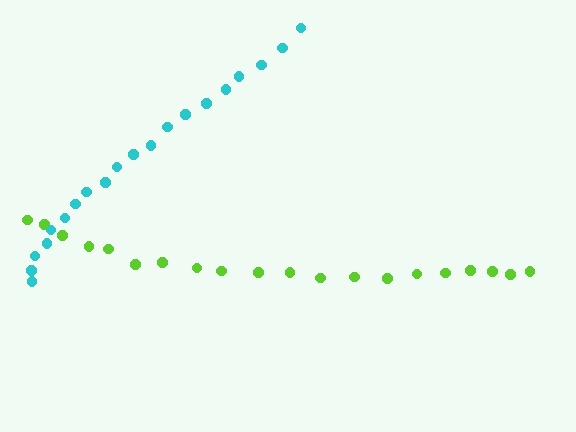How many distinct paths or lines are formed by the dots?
There are 2 distinct paths.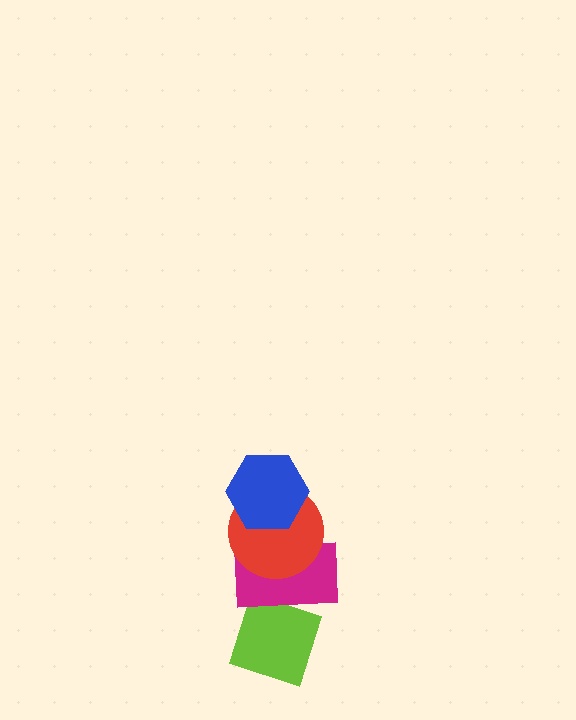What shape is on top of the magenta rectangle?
The red circle is on top of the magenta rectangle.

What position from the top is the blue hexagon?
The blue hexagon is 1st from the top.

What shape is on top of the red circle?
The blue hexagon is on top of the red circle.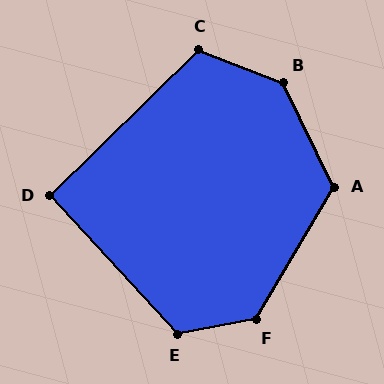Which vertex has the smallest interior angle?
D, at approximately 92 degrees.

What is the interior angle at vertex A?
Approximately 123 degrees (obtuse).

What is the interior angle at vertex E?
Approximately 122 degrees (obtuse).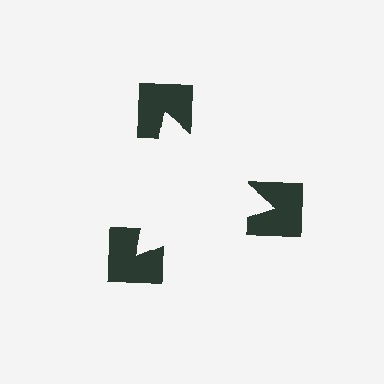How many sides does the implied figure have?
3 sides.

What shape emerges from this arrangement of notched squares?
An illusory triangle — its edges are inferred from the aligned wedge cuts in the notched squares, not physically drawn.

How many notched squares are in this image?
There are 3 — one at each vertex of the illusory triangle.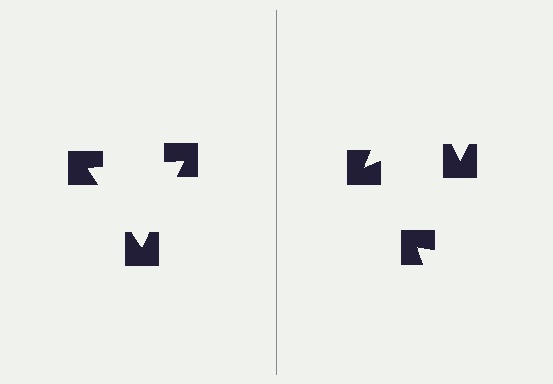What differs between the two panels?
The notched squares are positioned identically on both sides; only the wedge orientations differ. On the left they align to a triangle; on the right they are misaligned.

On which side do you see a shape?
An illusory triangle appears on the left side. On the right side the wedge cuts are rotated, so no coherent shape forms.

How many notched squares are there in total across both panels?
6 — 3 on each side.